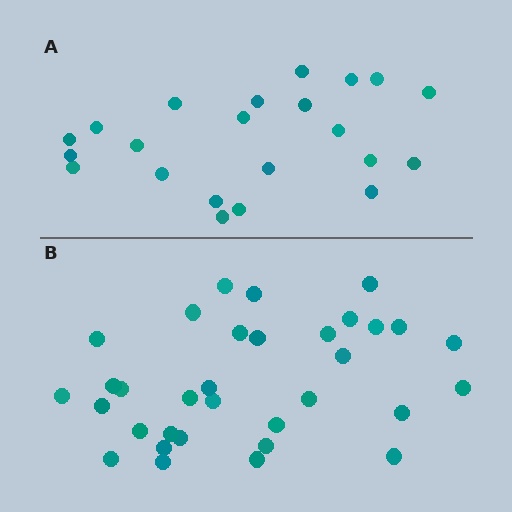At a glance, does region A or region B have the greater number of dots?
Region B (the bottom region) has more dots.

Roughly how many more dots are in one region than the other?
Region B has roughly 12 or so more dots than region A.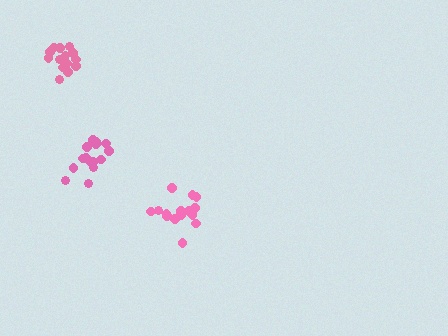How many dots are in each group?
Group 1: 17 dots, Group 2: 15 dots, Group 3: 15 dots (47 total).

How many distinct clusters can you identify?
There are 3 distinct clusters.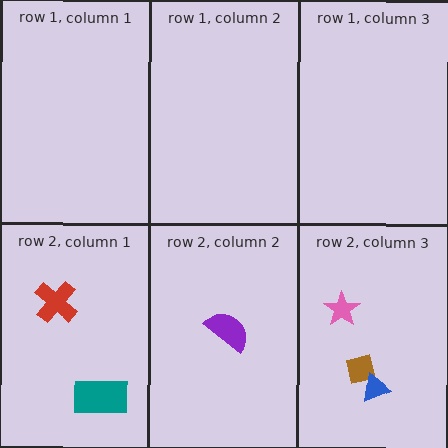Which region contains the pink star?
The row 2, column 3 region.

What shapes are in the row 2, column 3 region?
The brown square, the pink star, the blue triangle.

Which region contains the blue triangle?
The row 2, column 3 region.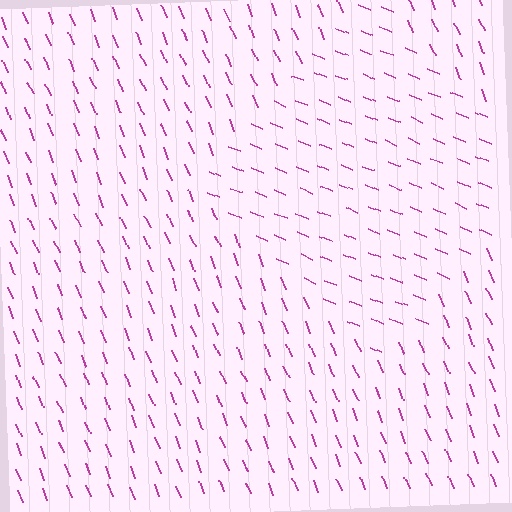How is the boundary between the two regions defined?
The boundary is defined purely by a change in line orientation (approximately 45 degrees difference). All lines are the same color and thickness.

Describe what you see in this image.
The image is filled with small magenta line segments. A diamond region in the image has lines oriented differently from the surrounding lines, creating a visible texture boundary.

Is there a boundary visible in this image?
Yes, there is a texture boundary formed by a change in line orientation.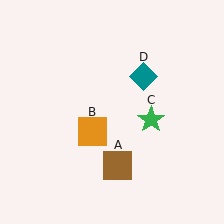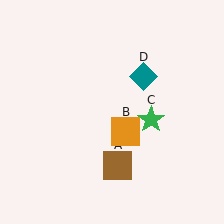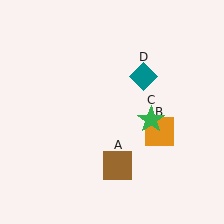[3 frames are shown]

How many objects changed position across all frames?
1 object changed position: orange square (object B).